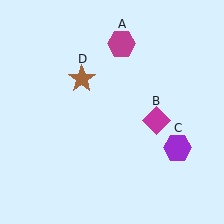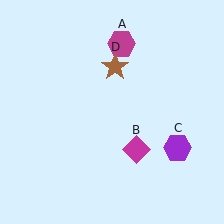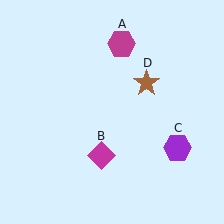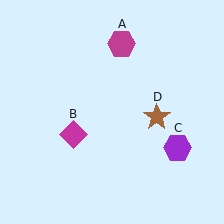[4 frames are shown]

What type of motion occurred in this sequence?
The magenta diamond (object B), brown star (object D) rotated clockwise around the center of the scene.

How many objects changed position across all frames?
2 objects changed position: magenta diamond (object B), brown star (object D).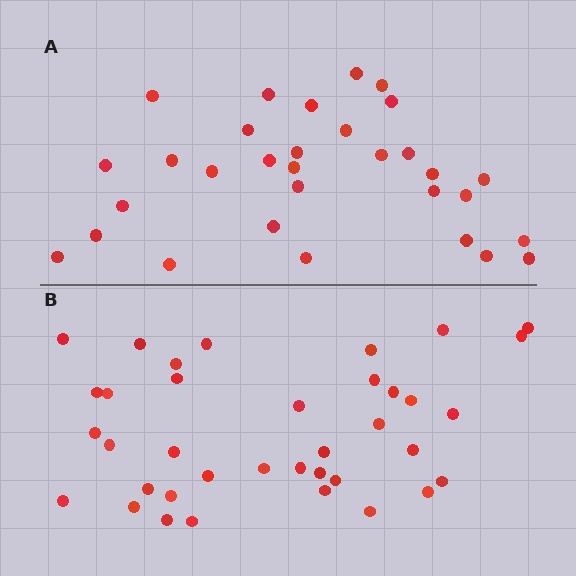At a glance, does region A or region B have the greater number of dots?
Region B (the bottom region) has more dots.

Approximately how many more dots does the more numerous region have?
Region B has about 6 more dots than region A.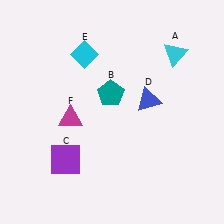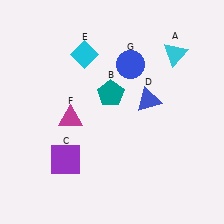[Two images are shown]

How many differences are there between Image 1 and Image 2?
There is 1 difference between the two images.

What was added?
A blue circle (G) was added in Image 2.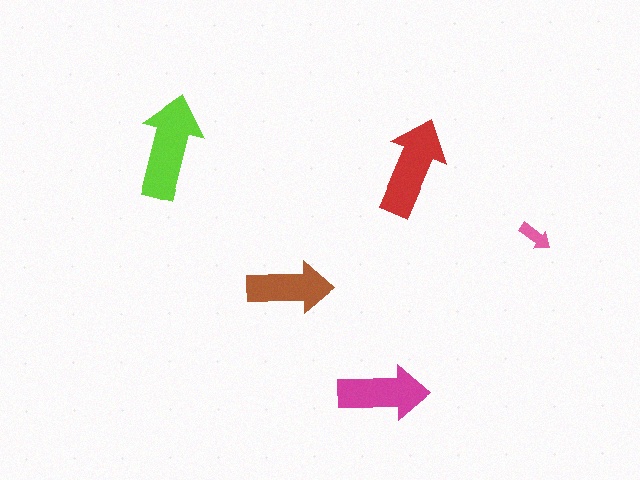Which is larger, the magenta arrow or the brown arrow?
The magenta one.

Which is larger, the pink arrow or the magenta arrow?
The magenta one.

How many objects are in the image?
There are 5 objects in the image.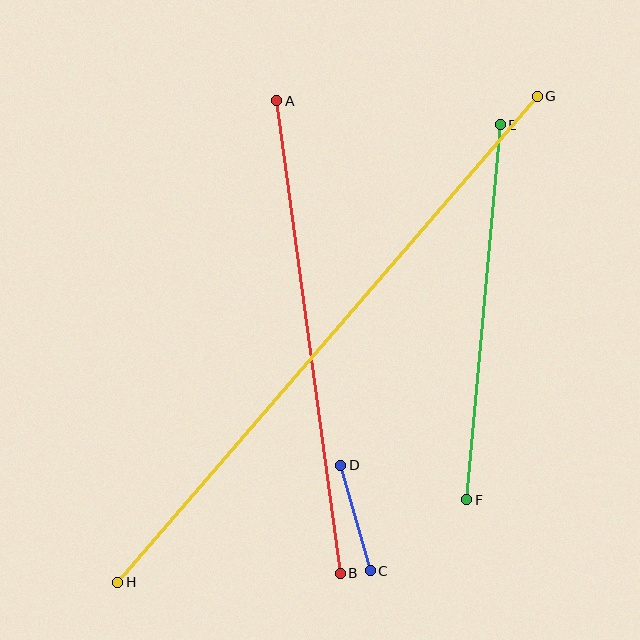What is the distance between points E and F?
The distance is approximately 376 pixels.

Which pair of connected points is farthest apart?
Points G and H are farthest apart.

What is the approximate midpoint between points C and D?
The midpoint is at approximately (355, 518) pixels.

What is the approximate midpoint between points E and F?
The midpoint is at approximately (483, 312) pixels.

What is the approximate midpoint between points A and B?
The midpoint is at approximately (309, 337) pixels.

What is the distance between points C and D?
The distance is approximately 110 pixels.